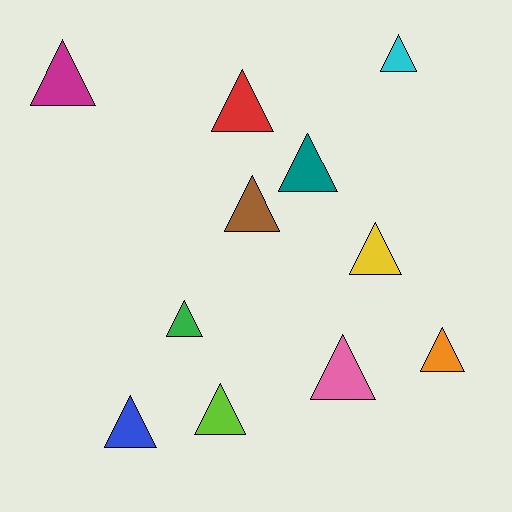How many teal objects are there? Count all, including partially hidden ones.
There is 1 teal object.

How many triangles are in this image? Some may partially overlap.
There are 11 triangles.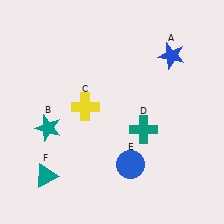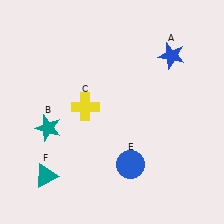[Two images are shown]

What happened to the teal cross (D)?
The teal cross (D) was removed in Image 2. It was in the bottom-right area of Image 1.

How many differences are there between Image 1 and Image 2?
There is 1 difference between the two images.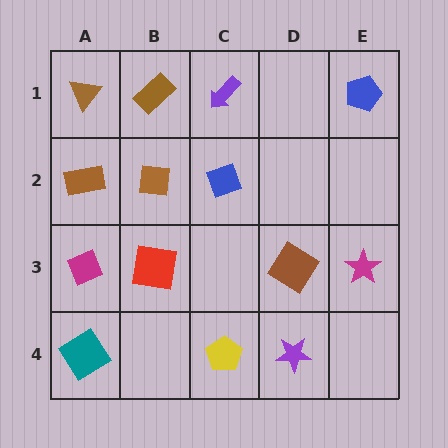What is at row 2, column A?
A brown rectangle.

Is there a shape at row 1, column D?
No, that cell is empty.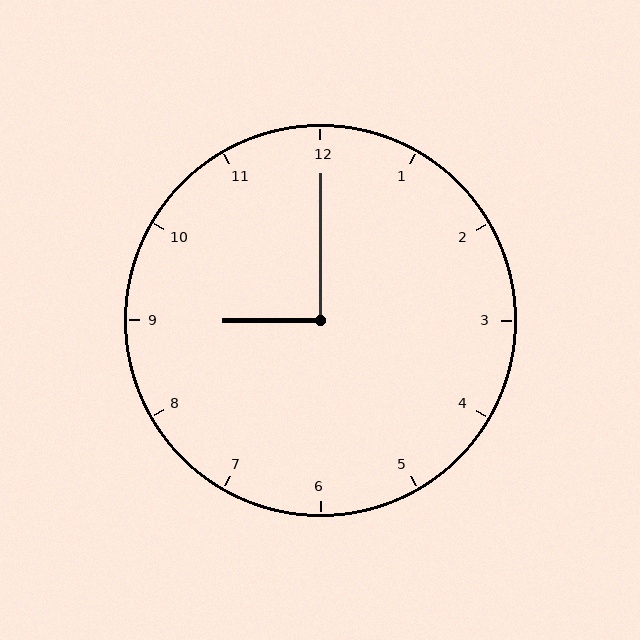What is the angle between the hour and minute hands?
Approximately 90 degrees.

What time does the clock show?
9:00.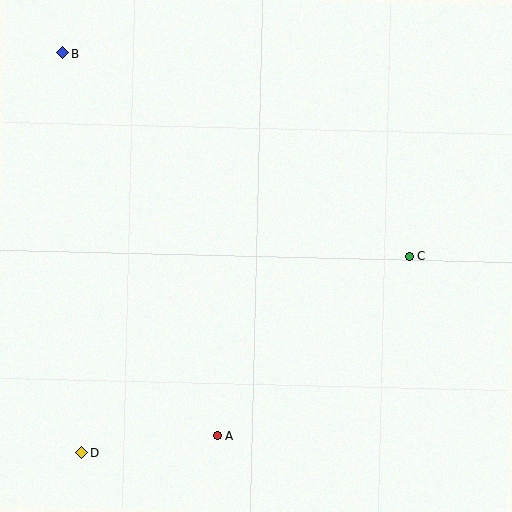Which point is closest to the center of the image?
Point C at (409, 256) is closest to the center.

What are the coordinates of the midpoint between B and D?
The midpoint between B and D is at (72, 253).